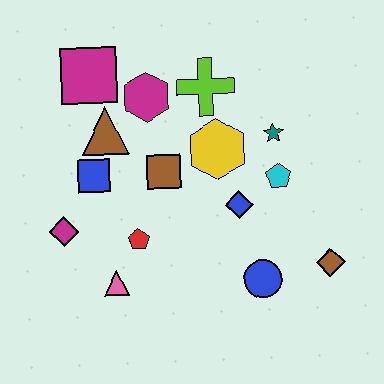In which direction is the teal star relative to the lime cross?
The teal star is to the right of the lime cross.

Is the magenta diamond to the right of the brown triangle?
No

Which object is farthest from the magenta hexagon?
The brown diamond is farthest from the magenta hexagon.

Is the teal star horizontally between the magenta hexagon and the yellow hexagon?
No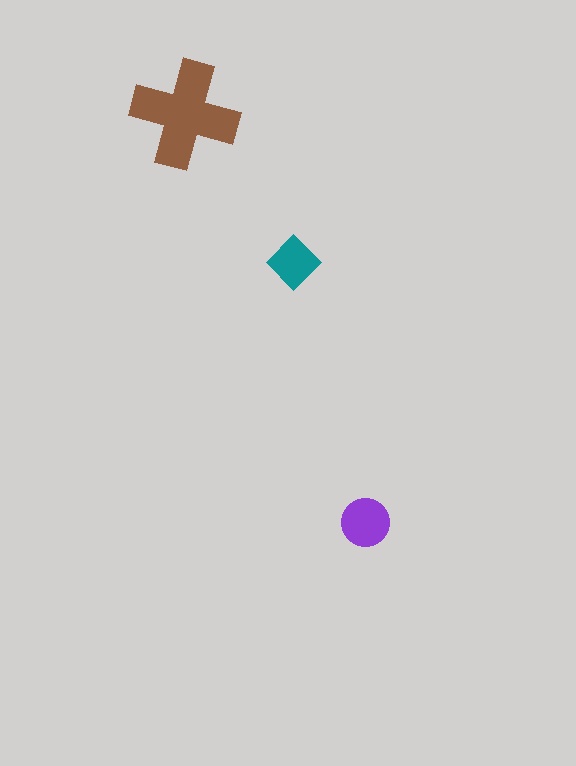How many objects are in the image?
There are 3 objects in the image.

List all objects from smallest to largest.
The teal diamond, the purple circle, the brown cross.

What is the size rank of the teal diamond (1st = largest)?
3rd.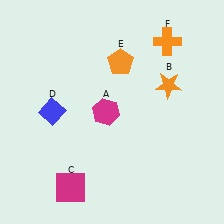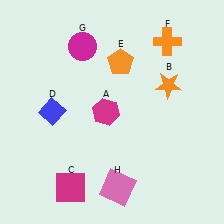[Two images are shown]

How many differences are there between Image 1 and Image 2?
There are 2 differences between the two images.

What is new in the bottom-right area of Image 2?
A pink square (H) was added in the bottom-right area of Image 2.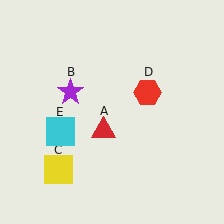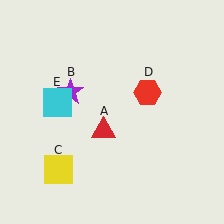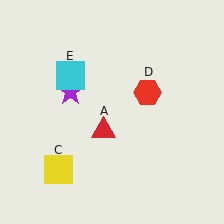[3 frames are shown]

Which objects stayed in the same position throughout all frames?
Red triangle (object A) and purple star (object B) and yellow square (object C) and red hexagon (object D) remained stationary.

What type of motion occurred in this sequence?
The cyan square (object E) rotated clockwise around the center of the scene.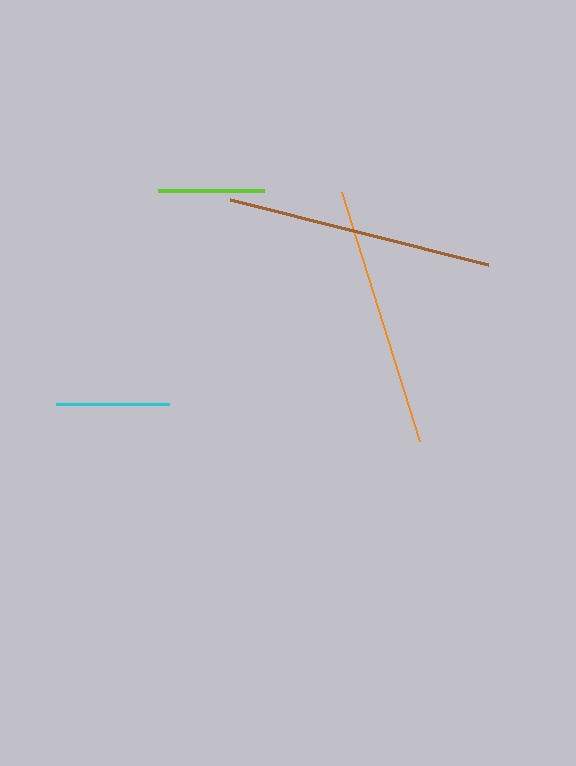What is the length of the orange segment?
The orange segment is approximately 261 pixels long.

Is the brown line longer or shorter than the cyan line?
The brown line is longer than the cyan line.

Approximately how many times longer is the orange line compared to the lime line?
The orange line is approximately 2.5 times the length of the lime line.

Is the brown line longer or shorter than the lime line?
The brown line is longer than the lime line.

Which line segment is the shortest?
The lime line is the shortest at approximately 106 pixels.